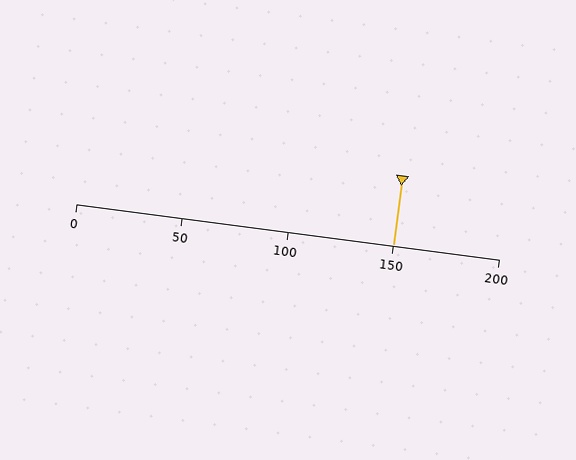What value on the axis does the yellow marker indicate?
The marker indicates approximately 150.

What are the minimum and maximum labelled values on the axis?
The axis runs from 0 to 200.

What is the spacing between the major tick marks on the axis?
The major ticks are spaced 50 apart.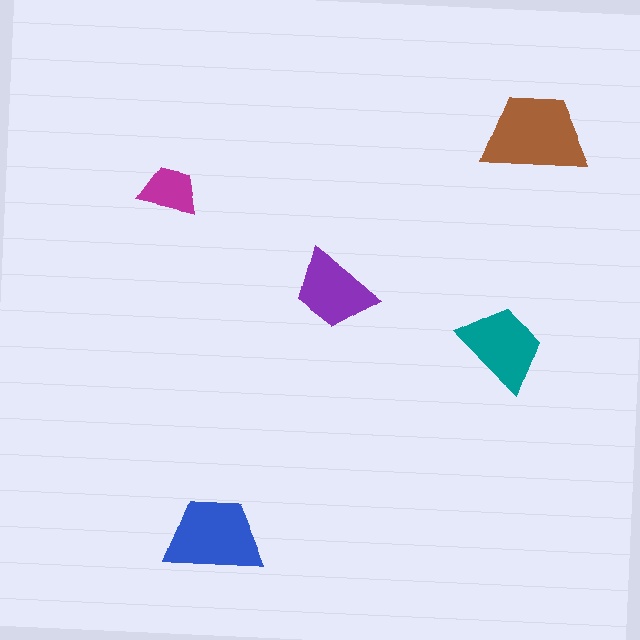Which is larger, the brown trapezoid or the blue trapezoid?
The brown one.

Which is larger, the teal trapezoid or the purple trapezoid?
The teal one.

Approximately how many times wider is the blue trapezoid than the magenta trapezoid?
About 1.5 times wider.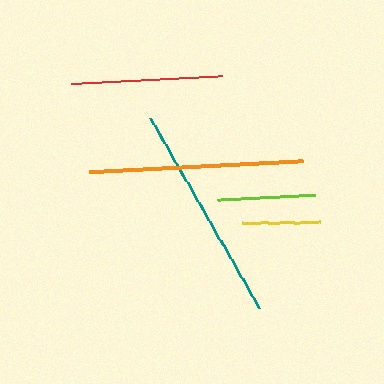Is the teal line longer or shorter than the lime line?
The teal line is longer than the lime line.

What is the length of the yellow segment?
The yellow segment is approximately 78 pixels long.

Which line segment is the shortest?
The yellow line is the shortest at approximately 78 pixels.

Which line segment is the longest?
The teal line is the longest at approximately 219 pixels.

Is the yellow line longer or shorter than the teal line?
The teal line is longer than the yellow line.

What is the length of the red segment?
The red segment is approximately 151 pixels long.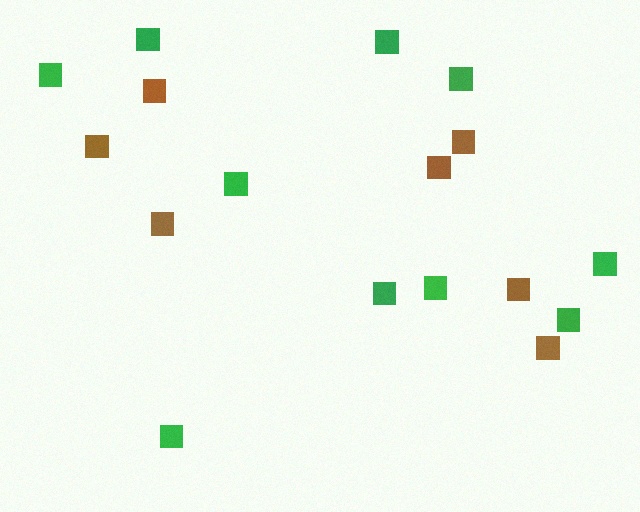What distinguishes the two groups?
There are 2 groups: one group of green squares (10) and one group of brown squares (7).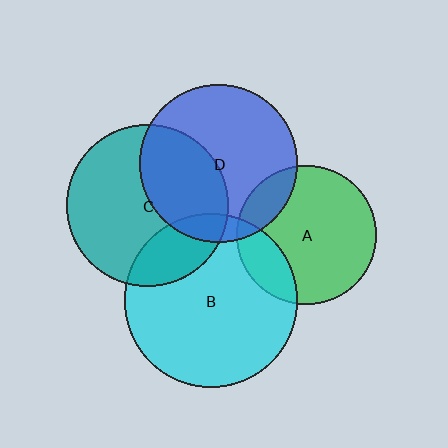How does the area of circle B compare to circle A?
Approximately 1.6 times.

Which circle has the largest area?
Circle B (cyan).